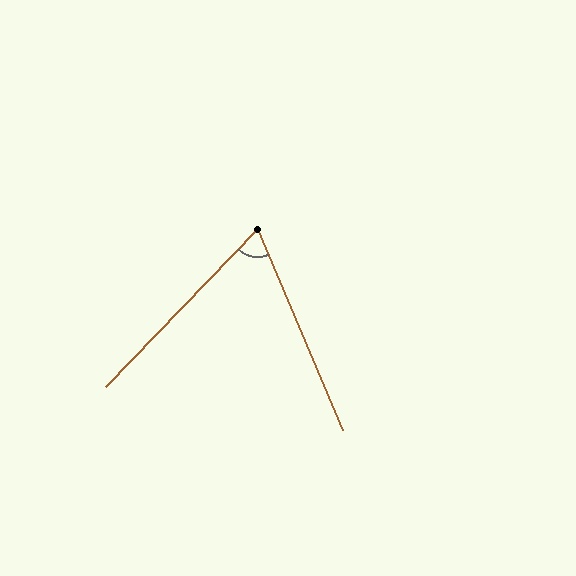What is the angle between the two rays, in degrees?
Approximately 67 degrees.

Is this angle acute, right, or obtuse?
It is acute.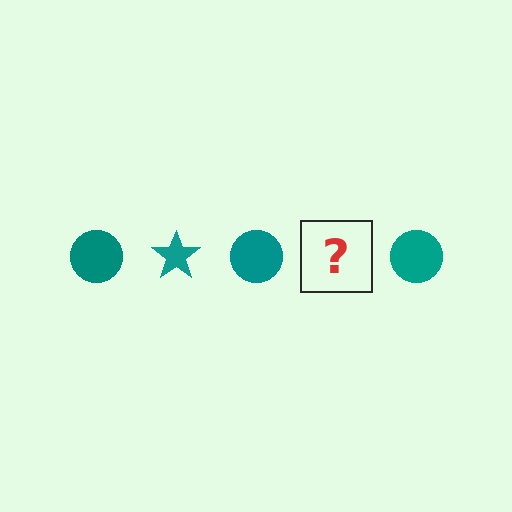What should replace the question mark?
The question mark should be replaced with a teal star.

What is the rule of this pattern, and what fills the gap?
The rule is that the pattern cycles through circle, star shapes in teal. The gap should be filled with a teal star.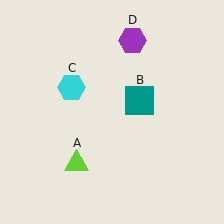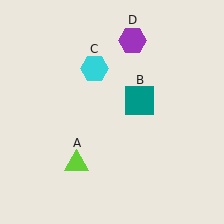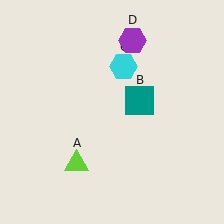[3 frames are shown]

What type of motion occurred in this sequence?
The cyan hexagon (object C) rotated clockwise around the center of the scene.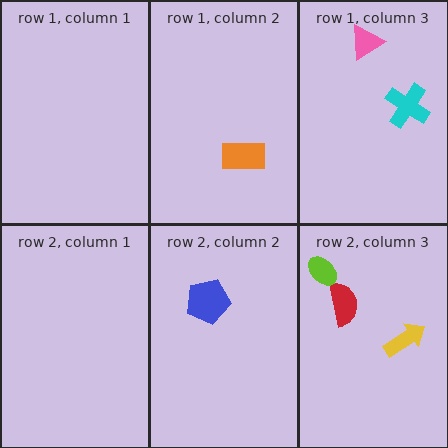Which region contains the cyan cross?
The row 1, column 3 region.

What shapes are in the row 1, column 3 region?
The pink triangle, the cyan cross.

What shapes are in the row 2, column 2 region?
The blue pentagon.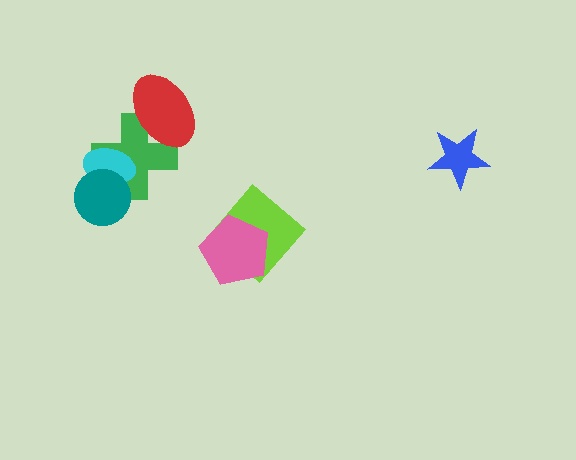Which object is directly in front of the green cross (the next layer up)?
The cyan ellipse is directly in front of the green cross.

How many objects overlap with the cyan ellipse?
2 objects overlap with the cyan ellipse.